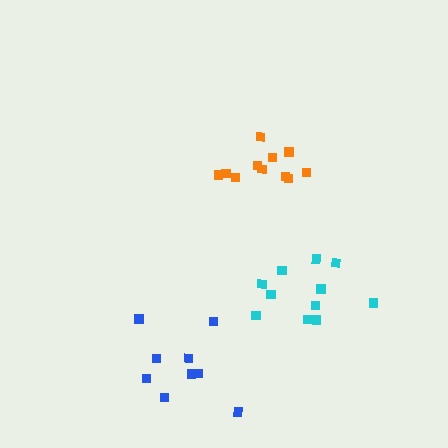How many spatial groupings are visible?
There are 3 spatial groupings.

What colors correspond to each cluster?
The clusters are colored: cyan, orange, blue.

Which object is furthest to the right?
The cyan cluster is rightmost.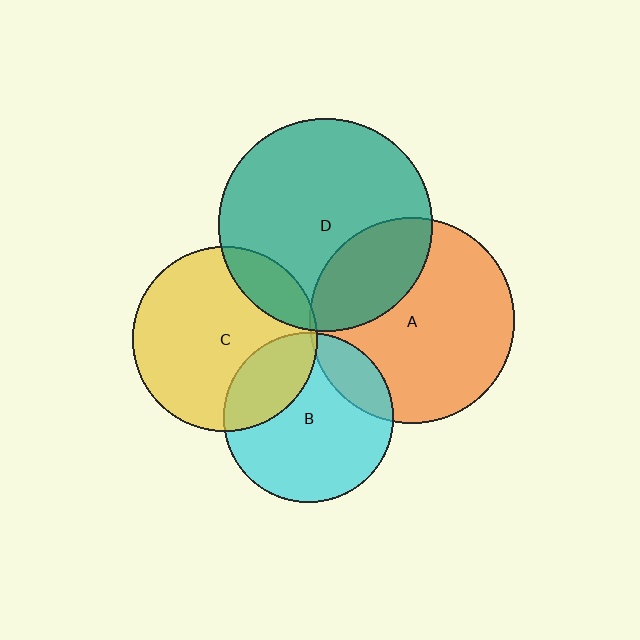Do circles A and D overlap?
Yes.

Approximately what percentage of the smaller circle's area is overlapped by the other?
Approximately 30%.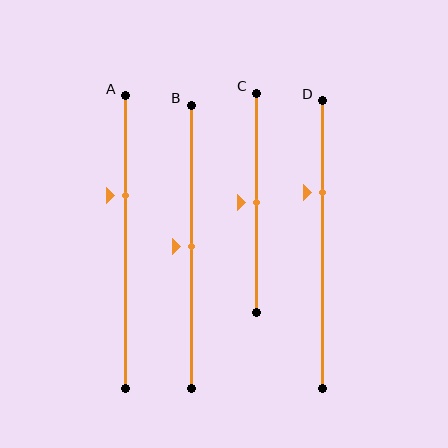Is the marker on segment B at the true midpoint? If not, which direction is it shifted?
Yes, the marker on segment B is at the true midpoint.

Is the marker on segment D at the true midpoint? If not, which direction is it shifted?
No, the marker on segment D is shifted upward by about 18% of the segment length.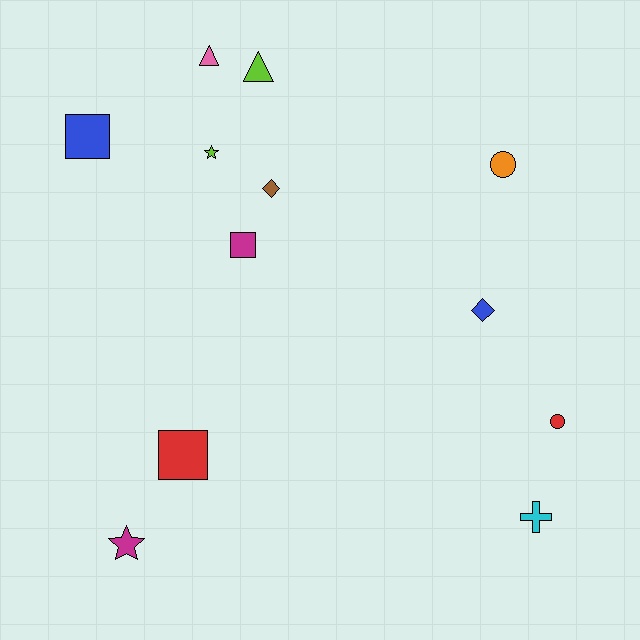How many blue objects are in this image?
There are 2 blue objects.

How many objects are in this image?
There are 12 objects.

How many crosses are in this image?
There is 1 cross.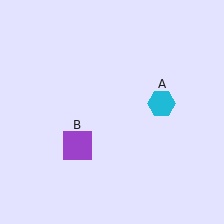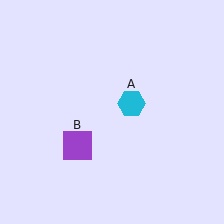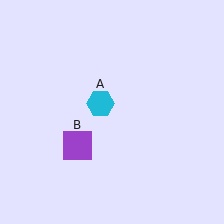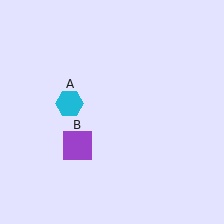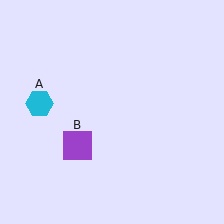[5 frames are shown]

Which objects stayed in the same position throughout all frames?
Purple square (object B) remained stationary.